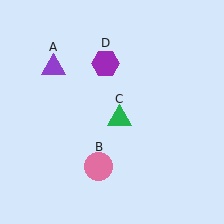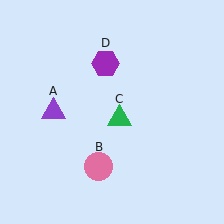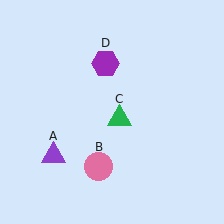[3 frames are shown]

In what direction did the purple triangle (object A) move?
The purple triangle (object A) moved down.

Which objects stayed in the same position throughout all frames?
Pink circle (object B) and green triangle (object C) and purple hexagon (object D) remained stationary.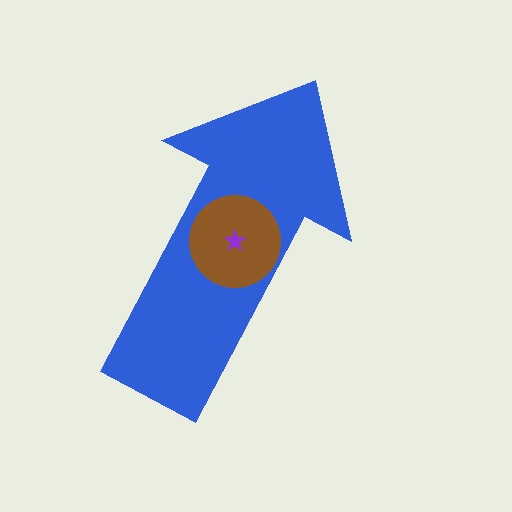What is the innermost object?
The purple star.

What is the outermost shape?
The blue arrow.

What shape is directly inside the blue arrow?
The brown circle.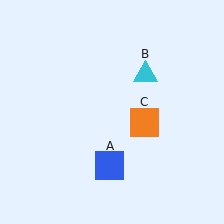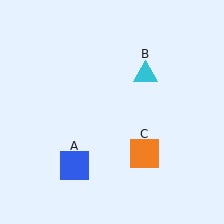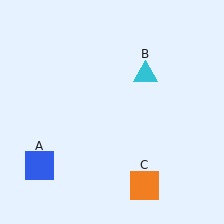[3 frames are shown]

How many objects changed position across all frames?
2 objects changed position: blue square (object A), orange square (object C).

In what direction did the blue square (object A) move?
The blue square (object A) moved left.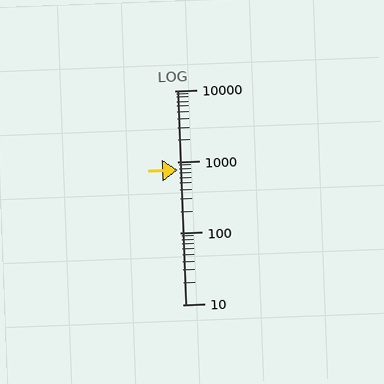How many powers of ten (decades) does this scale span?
The scale spans 3 decades, from 10 to 10000.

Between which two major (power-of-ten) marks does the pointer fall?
The pointer is between 100 and 1000.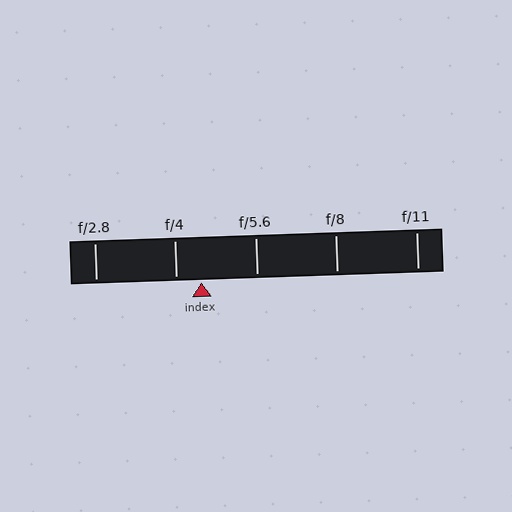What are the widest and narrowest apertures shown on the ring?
The widest aperture shown is f/2.8 and the narrowest is f/11.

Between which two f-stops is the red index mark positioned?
The index mark is between f/4 and f/5.6.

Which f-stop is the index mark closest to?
The index mark is closest to f/4.